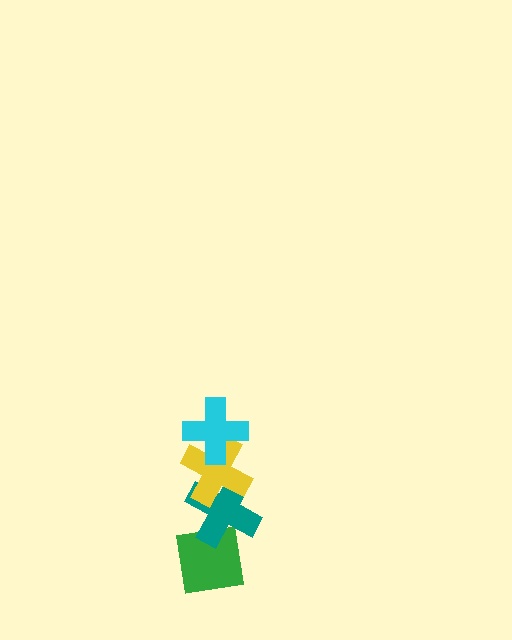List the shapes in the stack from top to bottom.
From top to bottom: the cyan cross, the yellow cross, the teal cross, the green square.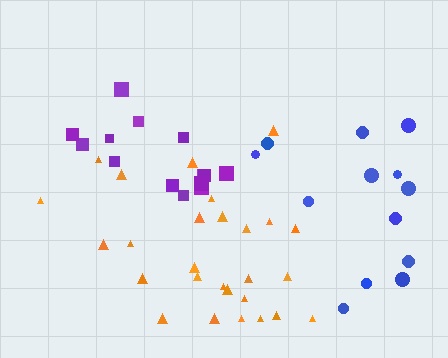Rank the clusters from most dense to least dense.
purple, orange, blue.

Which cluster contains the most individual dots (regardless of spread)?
Orange (27).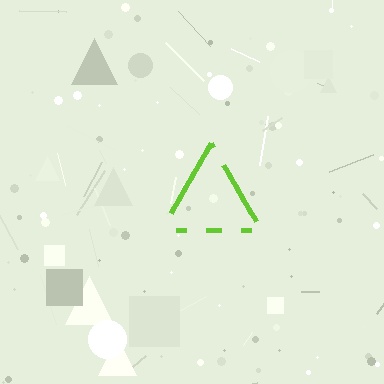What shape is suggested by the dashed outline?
The dashed outline suggests a triangle.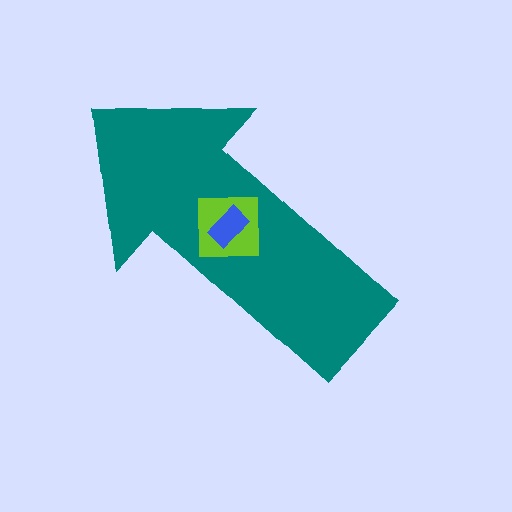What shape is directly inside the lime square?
The blue rectangle.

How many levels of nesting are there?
3.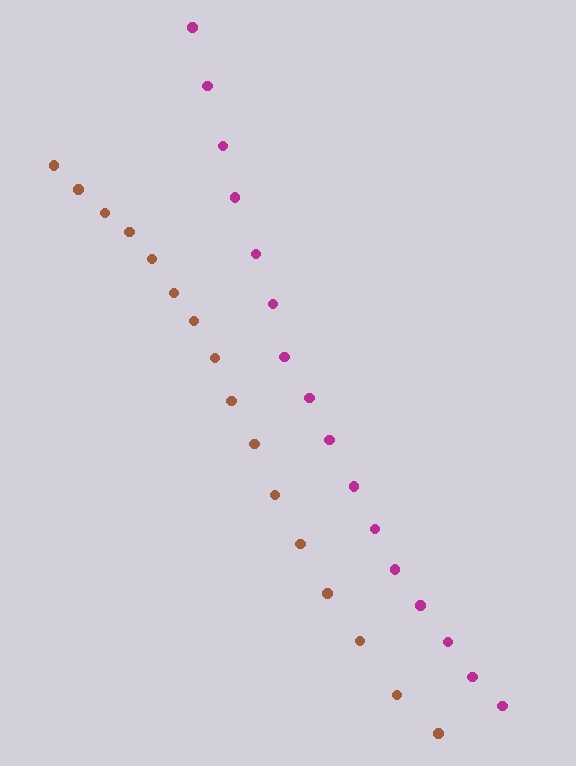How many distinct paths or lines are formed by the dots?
There are 2 distinct paths.